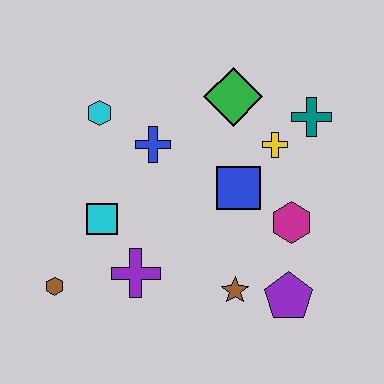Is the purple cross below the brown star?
No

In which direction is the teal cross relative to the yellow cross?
The teal cross is to the right of the yellow cross.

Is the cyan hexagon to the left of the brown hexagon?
No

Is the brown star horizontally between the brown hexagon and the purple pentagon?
Yes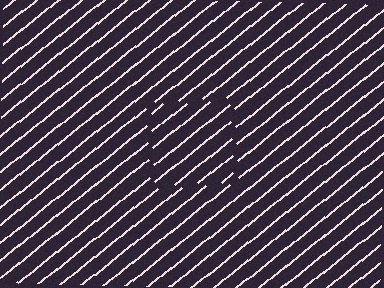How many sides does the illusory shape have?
4 sides — the line-ends trace a square.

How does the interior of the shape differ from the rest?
The interior of the shape contains the same grating, shifted by half a period — the contour is defined by the phase discontinuity where line-ends from the inner and outer gratings abut.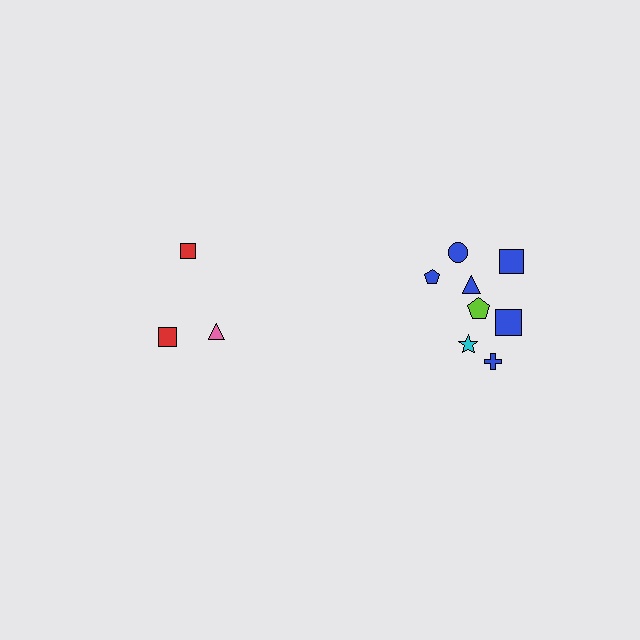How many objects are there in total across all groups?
There are 11 objects.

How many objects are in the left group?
There are 3 objects.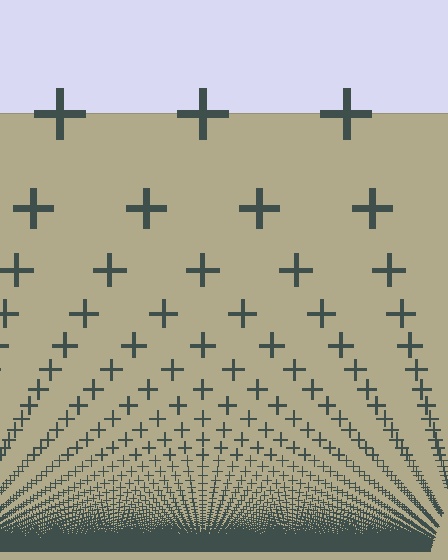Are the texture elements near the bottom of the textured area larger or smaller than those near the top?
Smaller. The gradient is inverted — elements near the bottom are smaller and denser.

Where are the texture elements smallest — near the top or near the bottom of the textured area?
Near the bottom.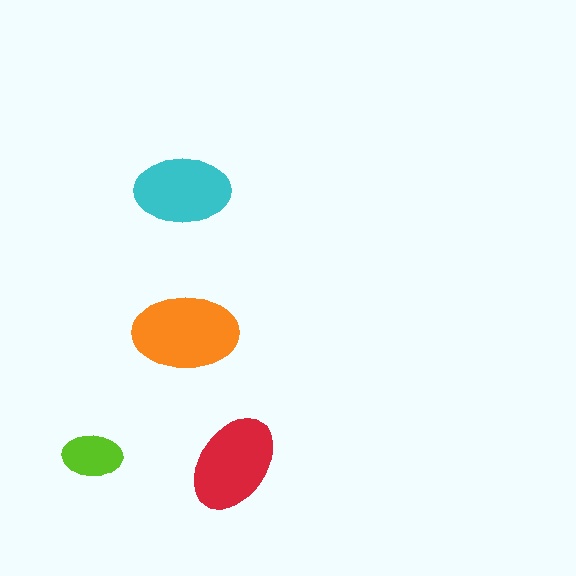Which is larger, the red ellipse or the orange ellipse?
The orange one.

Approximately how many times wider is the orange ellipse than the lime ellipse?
About 2 times wider.